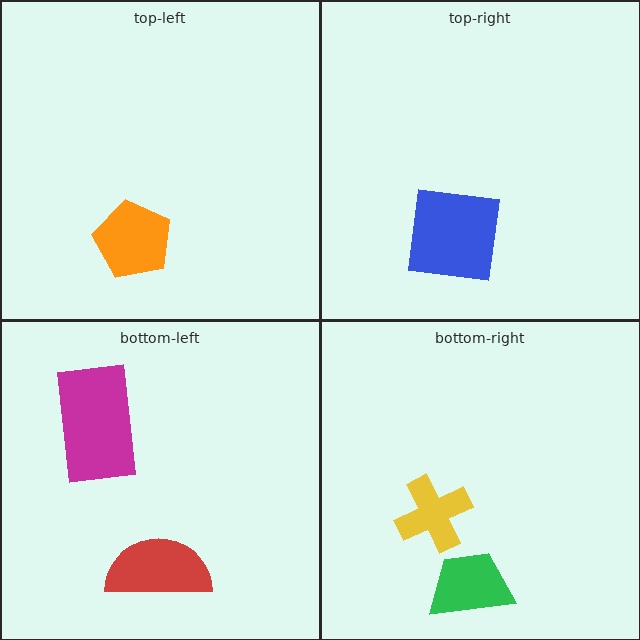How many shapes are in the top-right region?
1.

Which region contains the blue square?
The top-right region.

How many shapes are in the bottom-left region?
2.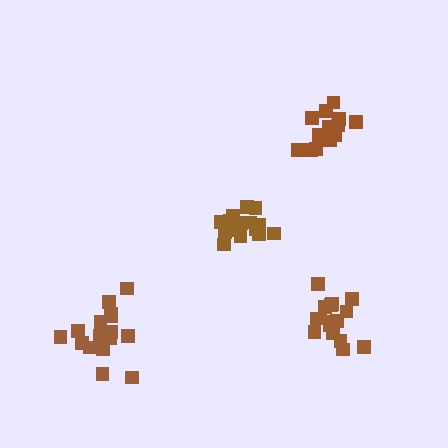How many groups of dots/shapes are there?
There are 4 groups.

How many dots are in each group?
Group 1: 16 dots, Group 2: 15 dots, Group 3: 17 dots, Group 4: 13 dots (61 total).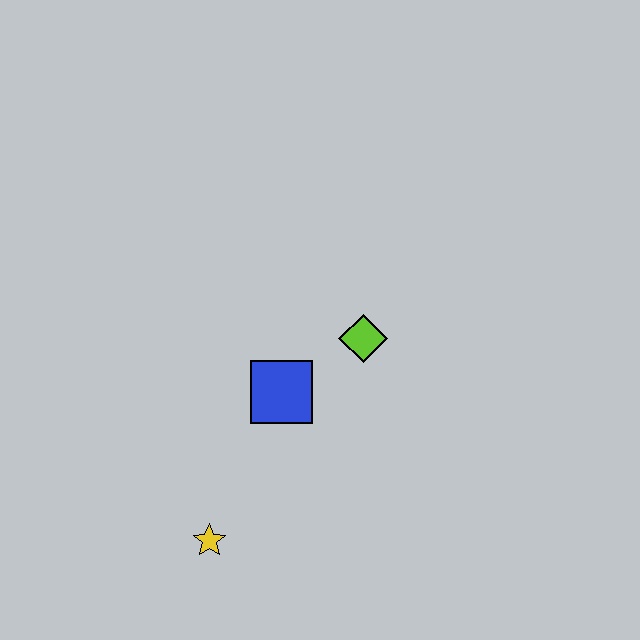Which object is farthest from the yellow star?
The lime diamond is farthest from the yellow star.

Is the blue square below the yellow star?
No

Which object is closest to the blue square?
The lime diamond is closest to the blue square.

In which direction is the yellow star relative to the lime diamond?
The yellow star is below the lime diamond.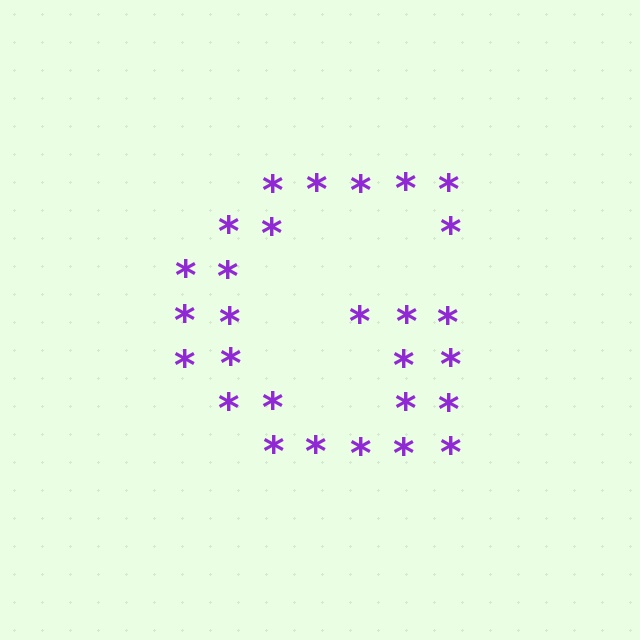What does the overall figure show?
The overall figure shows the letter G.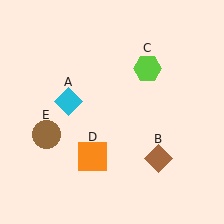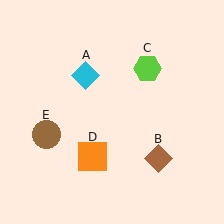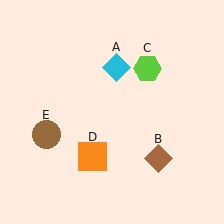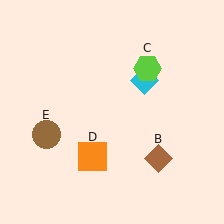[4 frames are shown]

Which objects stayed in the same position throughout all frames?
Brown diamond (object B) and lime hexagon (object C) and orange square (object D) and brown circle (object E) remained stationary.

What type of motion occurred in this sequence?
The cyan diamond (object A) rotated clockwise around the center of the scene.